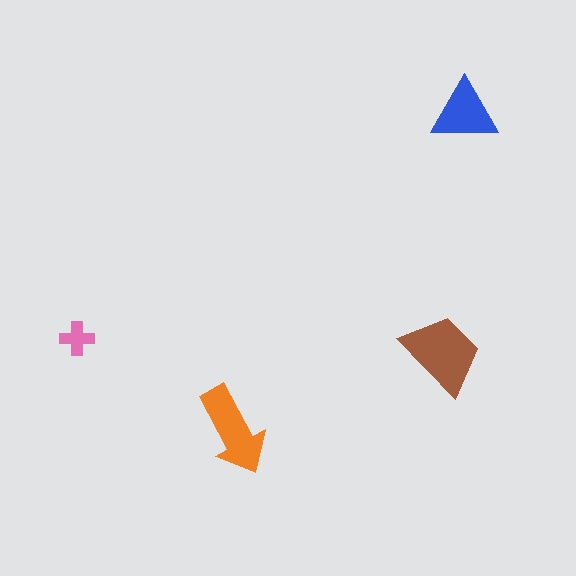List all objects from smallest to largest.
The pink cross, the blue triangle, the orange arrow, the brown trapezoid.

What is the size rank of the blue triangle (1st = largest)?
3rd.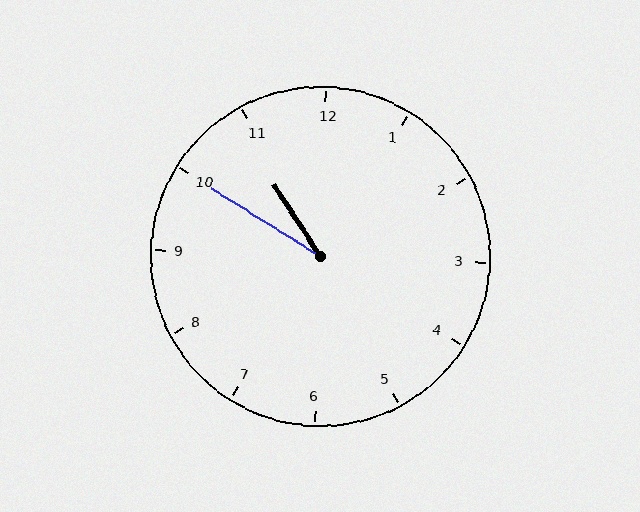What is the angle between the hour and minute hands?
Approximately 25 degrees.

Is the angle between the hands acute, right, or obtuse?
It is acute.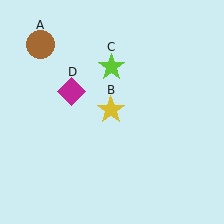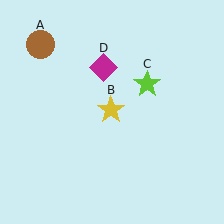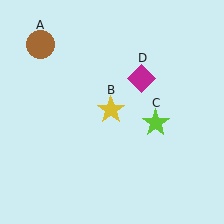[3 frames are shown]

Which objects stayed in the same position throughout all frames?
Brown circle (object A) and yellow star (object B) remained stationary.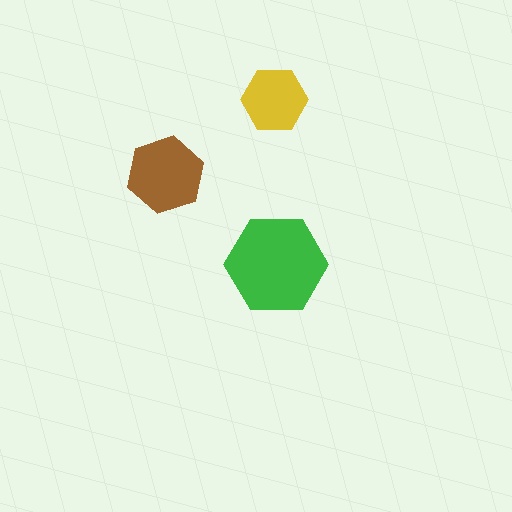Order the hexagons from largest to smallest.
the green one, the brown one, the yellow one.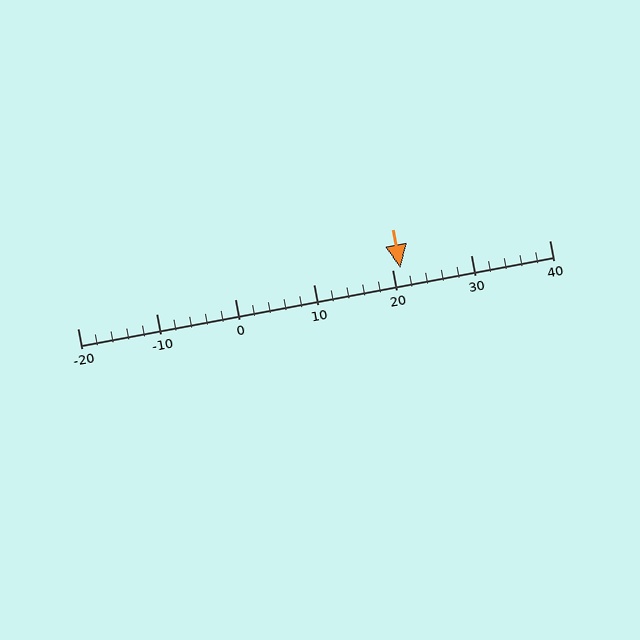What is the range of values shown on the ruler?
The ruler shows values from -20 to 40.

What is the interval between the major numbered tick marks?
The major tick marks are spaced 10 units apart.